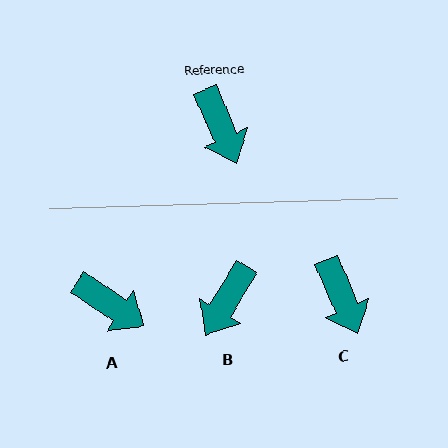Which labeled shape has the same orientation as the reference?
C.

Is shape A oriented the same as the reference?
No, it is off by about 33 degrees.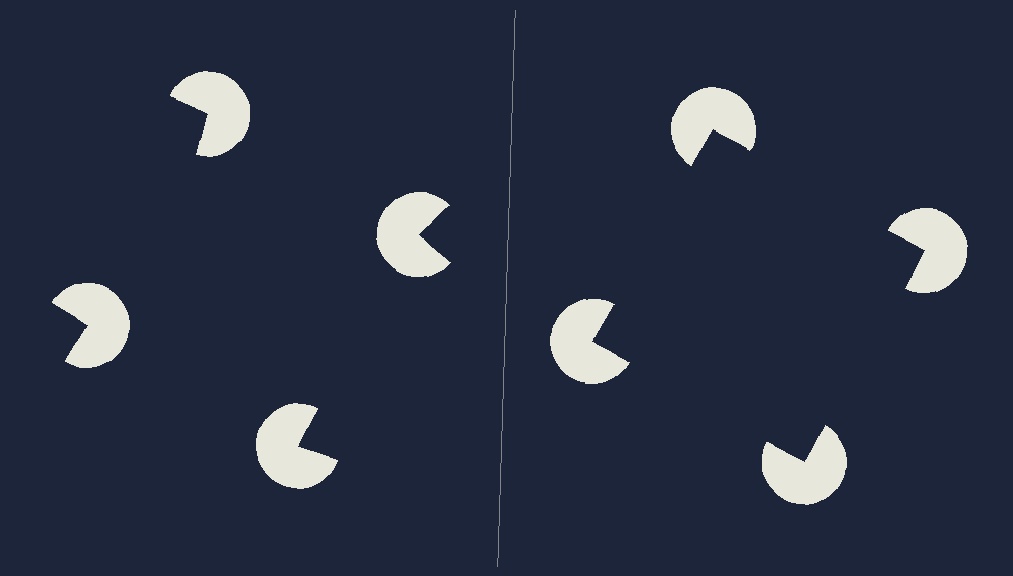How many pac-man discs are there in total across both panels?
8 — 4 on each side.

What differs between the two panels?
The pac-man discs are positioned identically on both sides; only the wedge orientations differ. On the right they align to a square; on the left they are misaligned.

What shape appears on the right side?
An illusory square.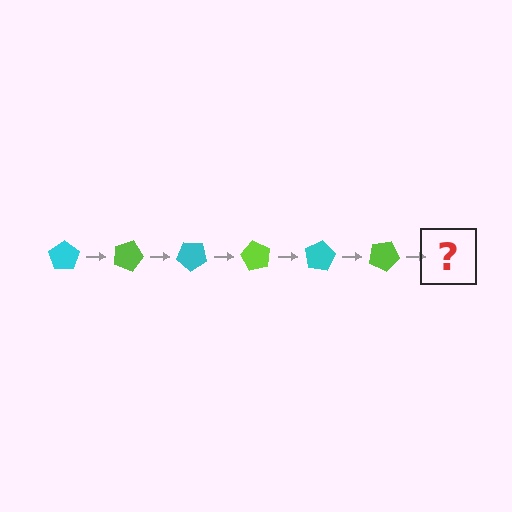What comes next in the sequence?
The next element should be a cyan pentagon, rotated 120 degrees from the start.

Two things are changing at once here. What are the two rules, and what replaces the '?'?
The two rules are that it rotates 20 degrees each step and the color cycles through cyan and lime. The '?' should be a cyan pentagon, rotated 120 degrees from the start.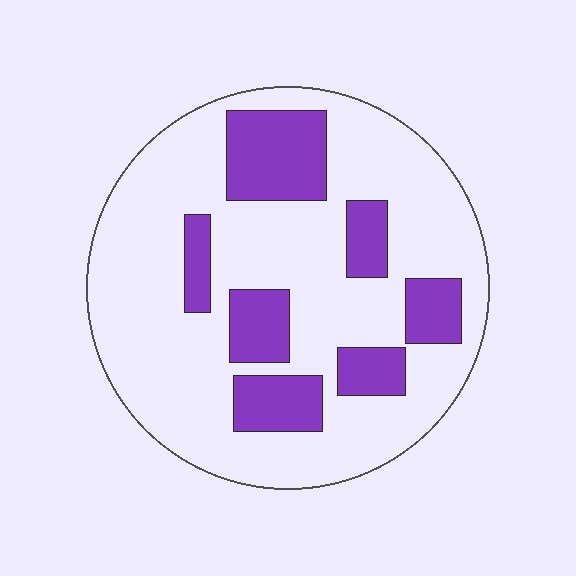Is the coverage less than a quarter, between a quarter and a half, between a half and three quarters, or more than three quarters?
Less than a quarter.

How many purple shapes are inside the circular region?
7.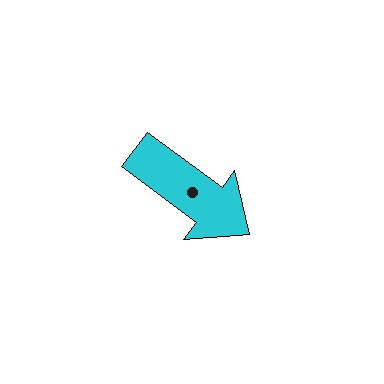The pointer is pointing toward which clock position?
Roughly 4 o'clock.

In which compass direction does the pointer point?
Southeast.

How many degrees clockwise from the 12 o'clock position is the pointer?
Approximately 126 degrees.